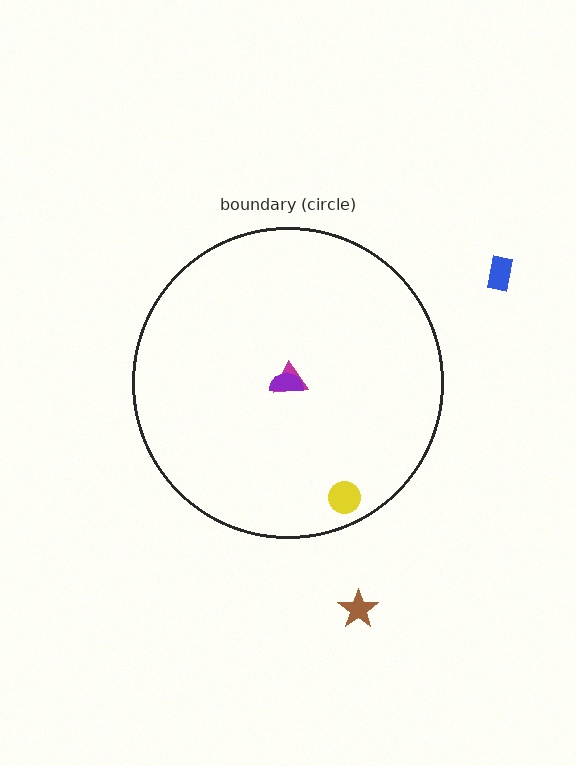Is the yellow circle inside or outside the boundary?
Inside.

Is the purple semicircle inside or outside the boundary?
Inside.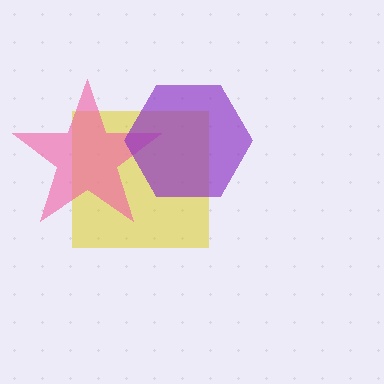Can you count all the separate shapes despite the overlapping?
Yes, there are 3 separate shapes.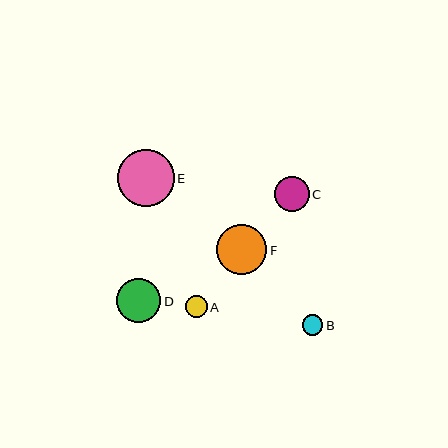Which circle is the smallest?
Circle B is the smallest with a size of approximately 20 pixels.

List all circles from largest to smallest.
From largest to smallest: E, F, D, C, A, B.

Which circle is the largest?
Circle E is the largest with a size of approximately 57 pixels.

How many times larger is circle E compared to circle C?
Circle E is approximately 1.6 times the size of circle C.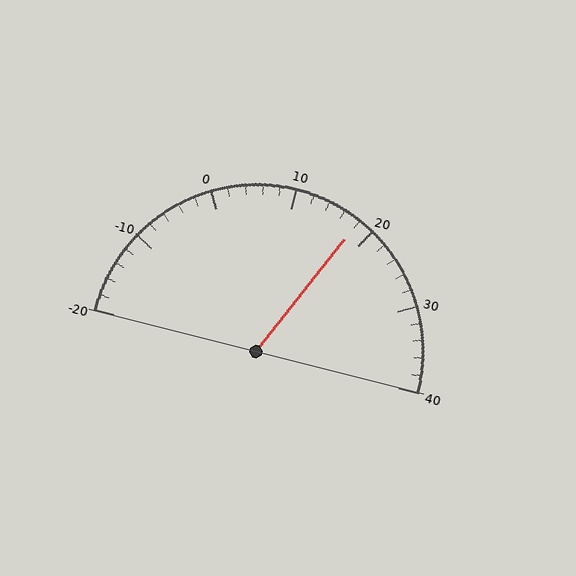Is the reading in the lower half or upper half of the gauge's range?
The reading is in the upper half of the range (-20 to 40).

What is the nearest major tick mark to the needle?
The nearest major tick mark is 20.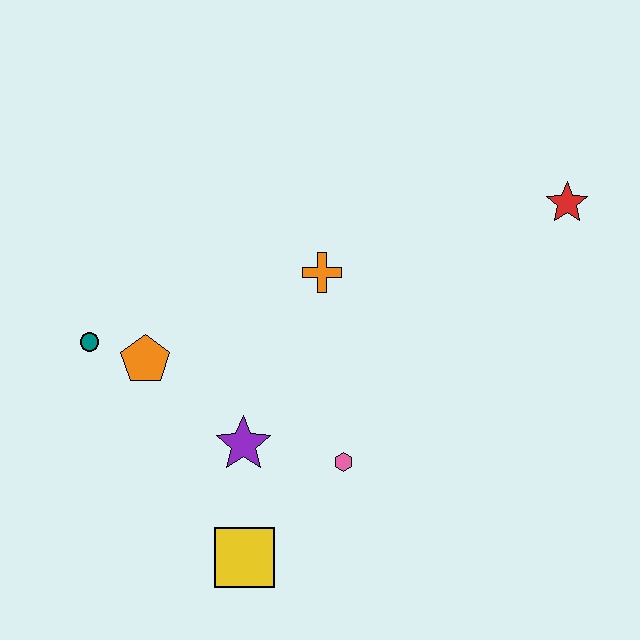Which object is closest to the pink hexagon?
The purple star is closest to the pink hexagon.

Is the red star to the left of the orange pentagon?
No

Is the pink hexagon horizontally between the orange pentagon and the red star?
Yes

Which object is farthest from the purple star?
The red star is farthest from the purple star.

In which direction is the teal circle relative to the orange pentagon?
The teal circle is to the left of the orange pentagon.